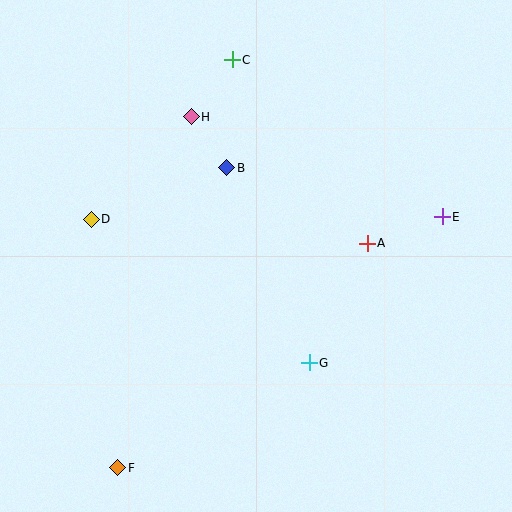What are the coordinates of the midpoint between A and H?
The midpoint between A and H is at (279, 180).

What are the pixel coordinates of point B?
Point B is at (227, 168).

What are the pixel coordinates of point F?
Point F is at (118, 468).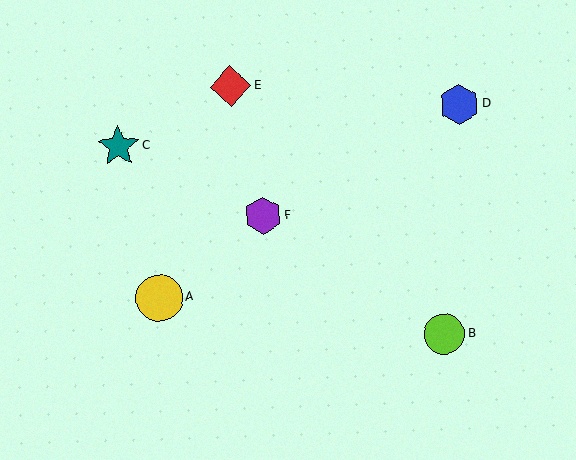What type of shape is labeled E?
Shape E is a red diamond.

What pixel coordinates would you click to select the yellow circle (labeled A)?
Click at (159, 298) to select the yellow circle A.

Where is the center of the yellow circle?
The center of the yellow circle is at (159, 298).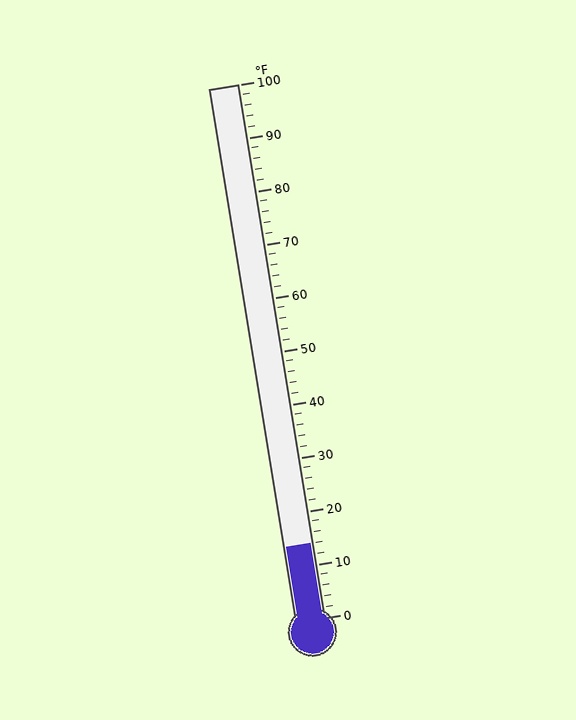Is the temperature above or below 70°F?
The temperature is below 70°F.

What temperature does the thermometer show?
The thermometer shows approximately 14°F.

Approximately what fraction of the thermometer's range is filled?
The thermometer is filled to approximately 15% of its range.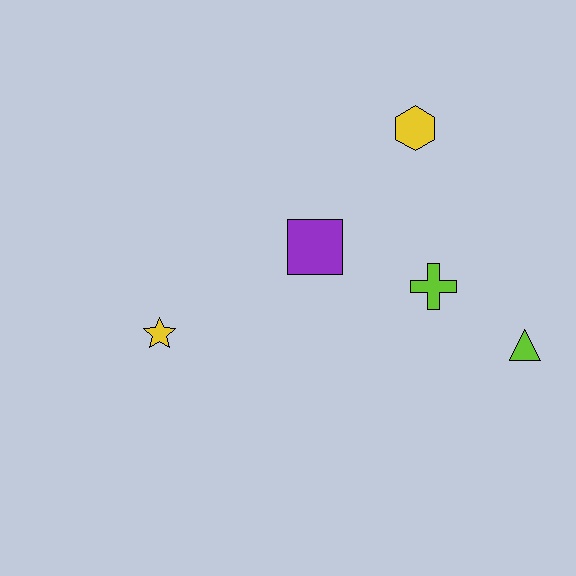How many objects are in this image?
There are 5 objects.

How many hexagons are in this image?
There is 1 hexagon.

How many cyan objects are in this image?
There are no cyan objects.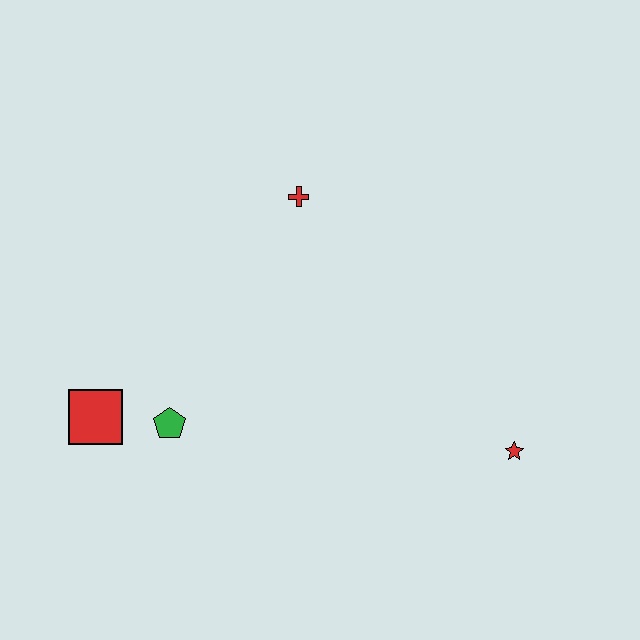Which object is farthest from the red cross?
The red star is farthest from the red cross.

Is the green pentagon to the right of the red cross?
No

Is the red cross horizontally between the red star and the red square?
Yes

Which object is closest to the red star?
The red cross is closest to the red star.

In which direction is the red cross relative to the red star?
The red cross is above the red star.